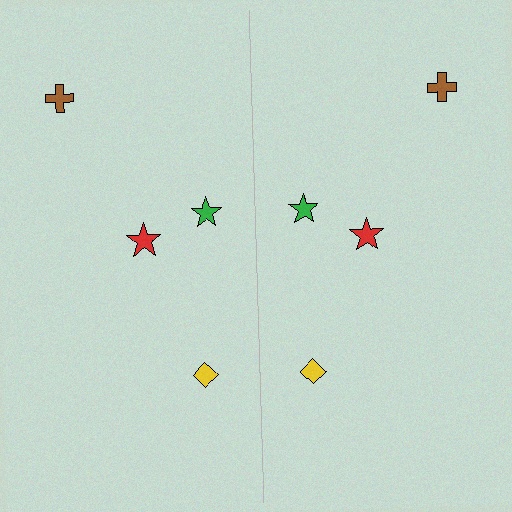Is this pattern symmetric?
Yes, this pattern has bilateral (reflection) symmetry.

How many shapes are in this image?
There are 8 shapes in this image.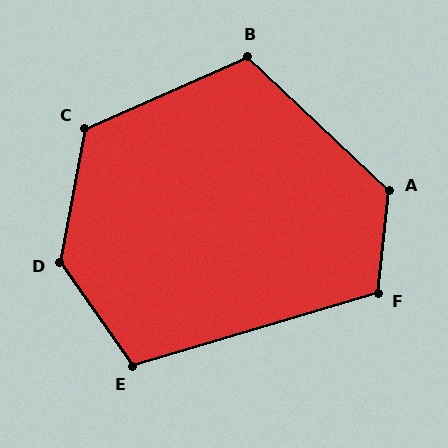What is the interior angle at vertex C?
Approximately 125 degrees (obtuse).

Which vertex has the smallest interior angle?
E, at approximately 109 degrees.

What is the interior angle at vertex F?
Approximately 113 degrees (obtuse).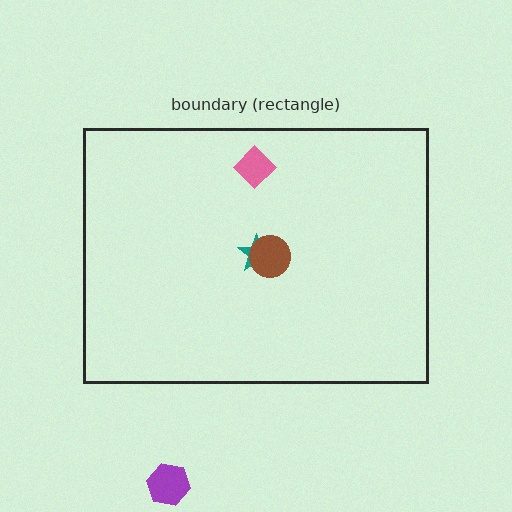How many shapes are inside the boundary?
3 inside, 1 outside.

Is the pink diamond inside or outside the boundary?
Inside.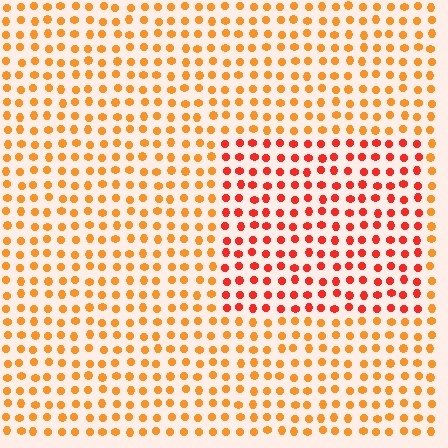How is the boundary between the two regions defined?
The boundary is defined purely by a slight shift in hue (about 30 degrees). Spacing, size, and orientation are identical on both sides.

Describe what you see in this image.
The image is filled with small orange elements in a uniform arrangement. A rectangle-shaped region is visible where the elements are tinted to a slightly different hue, forming a subtle color boundary.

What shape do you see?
I see a rectangle.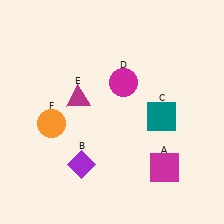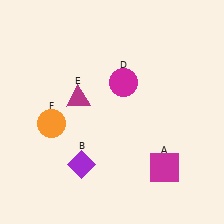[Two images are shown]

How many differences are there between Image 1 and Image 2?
There is 1 difference between the two images.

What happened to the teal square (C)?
The teal square (C) was removed in Image 2. It was in the bottom-right area of Image 1.